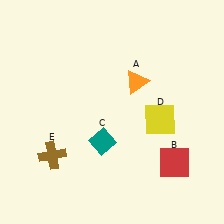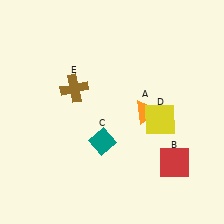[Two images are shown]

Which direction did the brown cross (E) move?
The brown cross (E) moved up.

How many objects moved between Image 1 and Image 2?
2 objects moved between the two images.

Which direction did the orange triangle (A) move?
The orange triangle (A) moved down.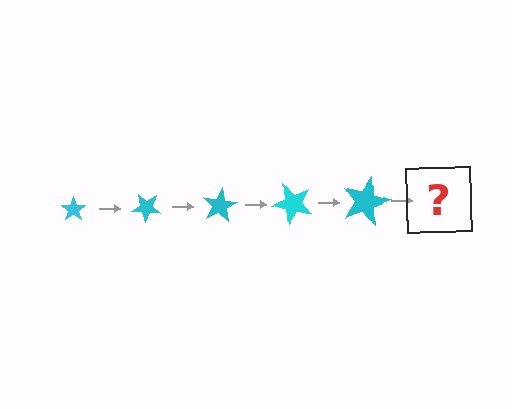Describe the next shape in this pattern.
It should be a star, larger than the previous one and rotated 200 degrees from the start.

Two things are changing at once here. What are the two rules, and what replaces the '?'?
The two rules are that the star grows larger each step and it rotates 40 degrees each step. The '?' should be a star, larger than the previous one and rotated 200 degrees from the start.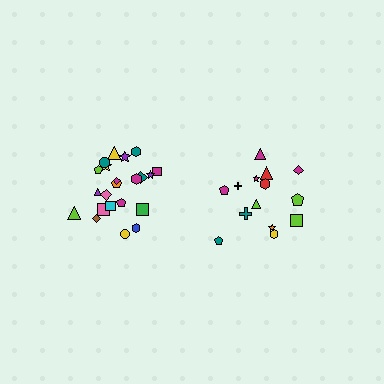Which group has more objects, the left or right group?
The left group.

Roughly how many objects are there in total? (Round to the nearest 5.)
Roughly 35 objects in total.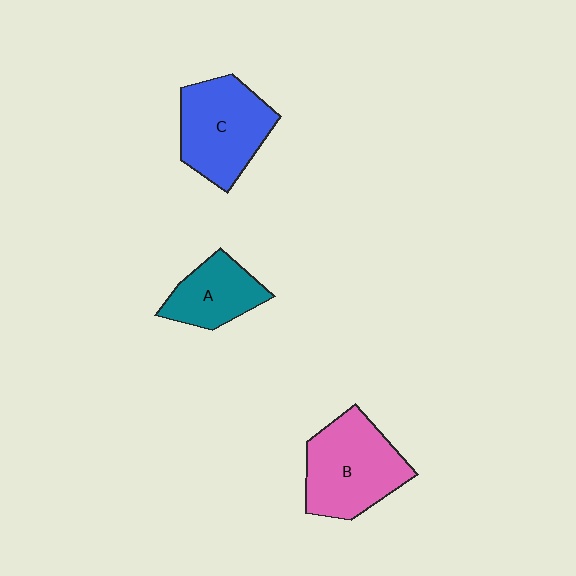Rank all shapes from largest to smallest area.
From largest to smallest: B (pink), C (blue), A (teal).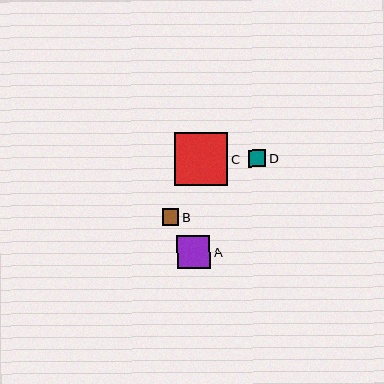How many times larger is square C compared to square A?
Square C is approximately 1.6 times the size of square A.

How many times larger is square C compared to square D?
Square C is approximately 3.2 times the size of square D.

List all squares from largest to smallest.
From largest to smallest: C, A, D, B.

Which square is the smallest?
Square B is the smallest with a size of approximately 16 pixels.